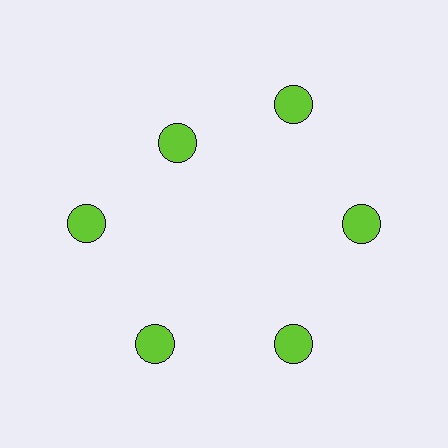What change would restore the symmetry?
The symmetry would be restored by moving it outward, back onto the ring so that all 6 circles sit at equal angles and equal distance from the center.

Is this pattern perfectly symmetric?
No. The 6 lime circles are arranged in a ring, but one element near the 11 o'clock position is pulled inward toward the center, breaking the 6-fold rotational symmetry.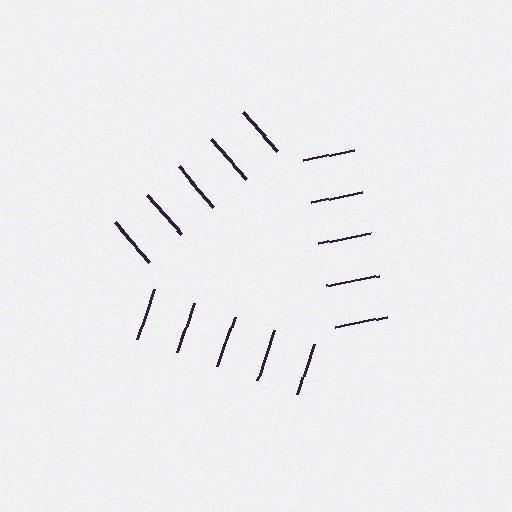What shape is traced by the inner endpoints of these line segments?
An illusory triangle — the line segments terminate on its edges but no continuous stroke is drawn.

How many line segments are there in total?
15 — 5 along each of the 3 edges.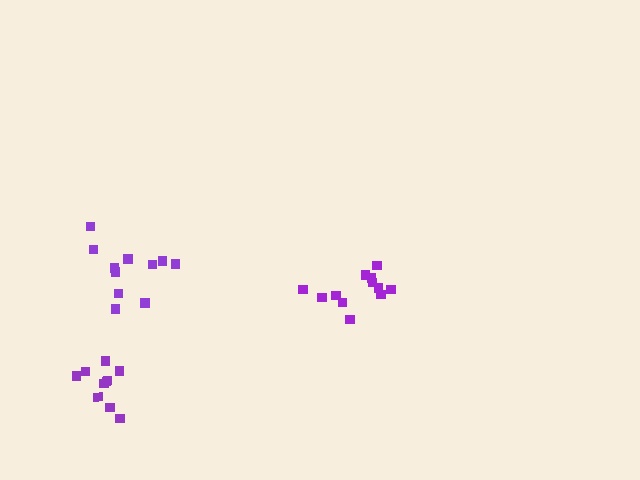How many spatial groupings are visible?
There are 3 spatial groupings.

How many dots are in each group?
Group 1: 10 dots, Group 2: 12 dots, Group 3: 11 dots (33 total).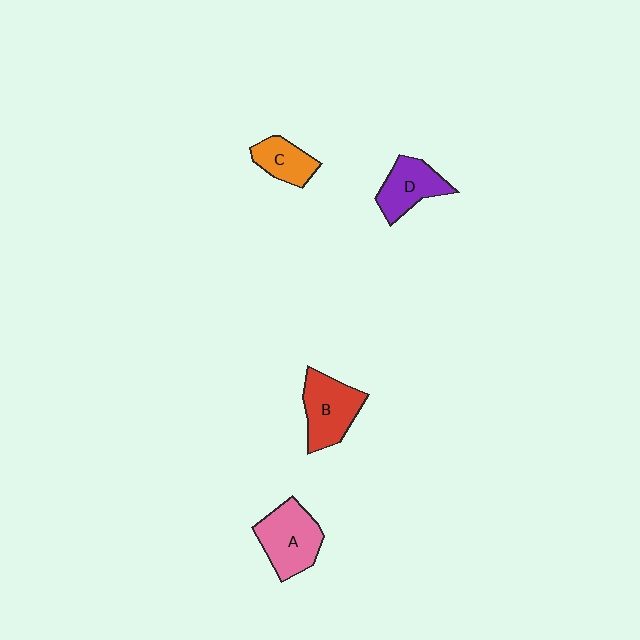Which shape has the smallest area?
Shape C (orange).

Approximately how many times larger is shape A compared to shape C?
Approximately 1.7 times.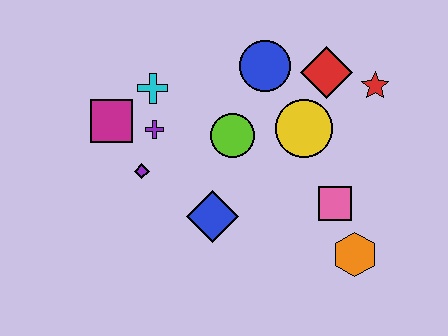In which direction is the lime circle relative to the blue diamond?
The lime circle is above the blue diamond.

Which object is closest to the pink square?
The orange hexagon is closest to the pink square.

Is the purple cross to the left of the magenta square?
No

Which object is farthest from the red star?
The magenta square is farthest from the red star.